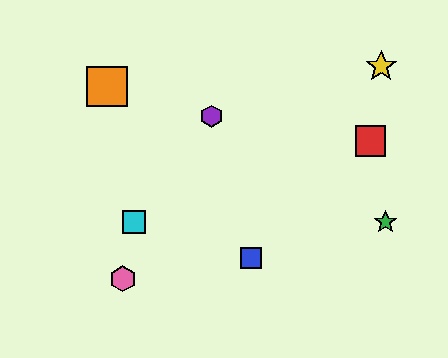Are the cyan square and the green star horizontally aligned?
Yes, both are at y≈222.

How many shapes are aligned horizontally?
2 shapes (the green star, the cyan square) are aligned horizontally.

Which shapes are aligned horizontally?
The green star, the cyan square are aligned horizontally.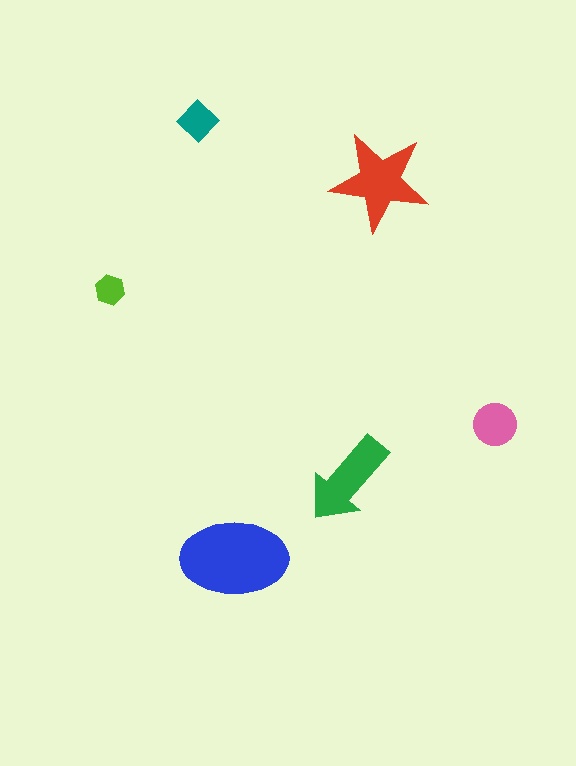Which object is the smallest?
The lime hexagon.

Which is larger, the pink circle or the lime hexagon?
The pink circle.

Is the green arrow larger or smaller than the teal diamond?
Larger.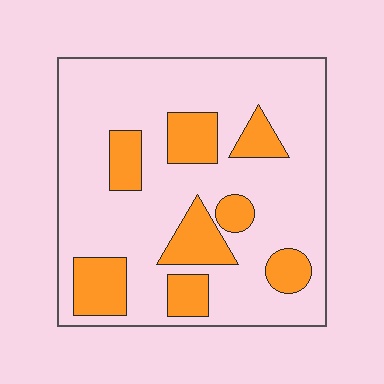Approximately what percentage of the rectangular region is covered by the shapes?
Approximately 25%.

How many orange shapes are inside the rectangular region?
8.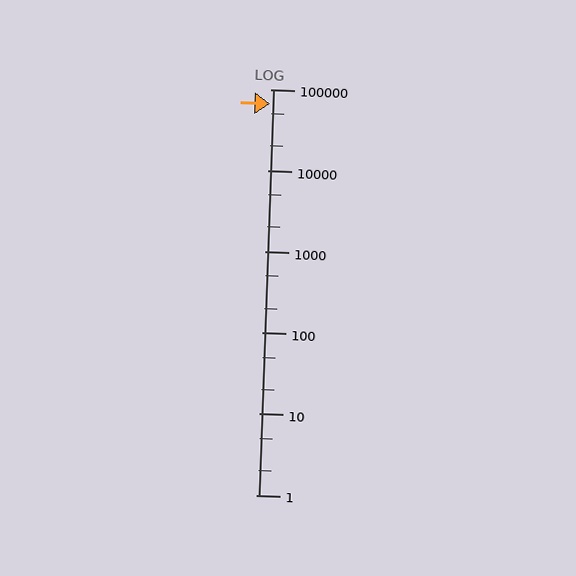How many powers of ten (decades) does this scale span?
The scale spans 5 decades, from 1 to 100000.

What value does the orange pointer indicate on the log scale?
The pointer indicates approximately 67000.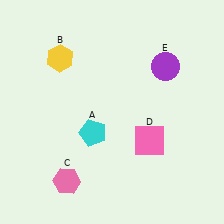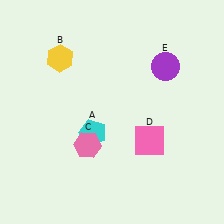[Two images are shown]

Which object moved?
The pink hexagon (C) moved up.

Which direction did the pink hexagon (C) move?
The pink hexagon (C) moved up.